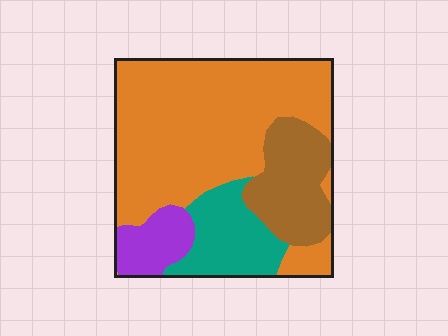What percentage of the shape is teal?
Teal covers 15% of the shape.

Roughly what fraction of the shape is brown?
Brown takes up between a sixth and a third of the shape.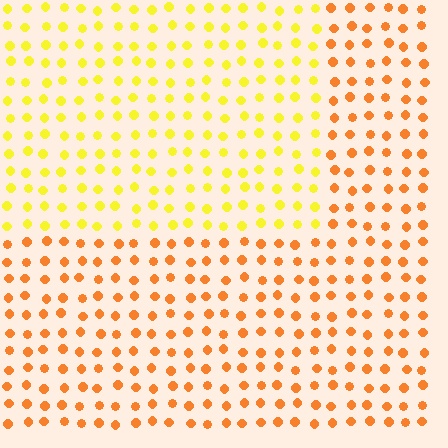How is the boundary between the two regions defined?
The boundary is defined purely by a slight shift in hue (about 34 degrees). Spacing, size, and orientation are identical on both sides.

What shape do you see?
I see a rectangle.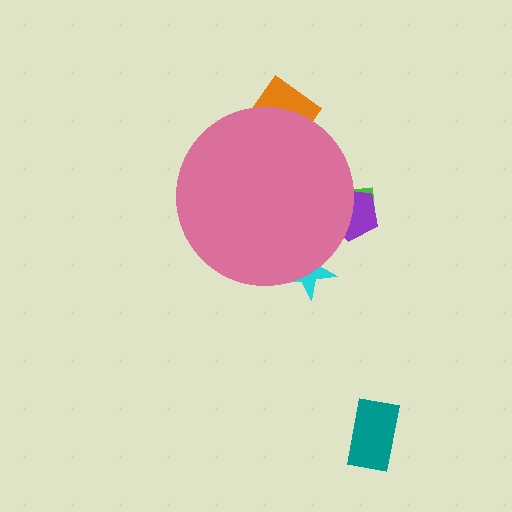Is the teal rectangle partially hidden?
No, the teal rectangle is fully visible.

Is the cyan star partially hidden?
Yes, the cyan star is partially hidden behind the pink circle.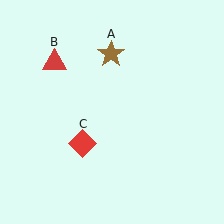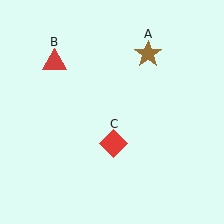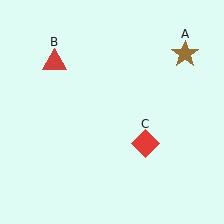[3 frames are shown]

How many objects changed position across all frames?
2 objects changed position: brown star (object A), red diamond (object C).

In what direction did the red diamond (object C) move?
The red diamond (object C) moved right.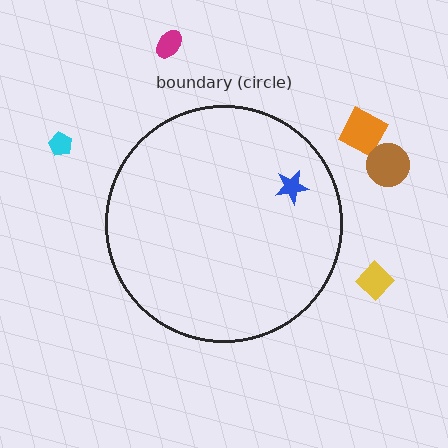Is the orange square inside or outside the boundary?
Outside.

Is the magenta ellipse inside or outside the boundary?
Outside.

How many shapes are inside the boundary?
1 inside, 5 outside.